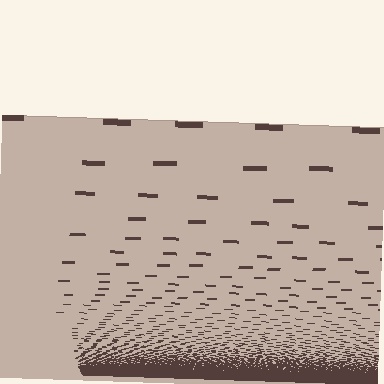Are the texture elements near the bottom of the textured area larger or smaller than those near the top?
Smaller. The gradient is inverted — elements near the bottom are smaller and denser.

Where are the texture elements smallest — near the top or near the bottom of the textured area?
Near the bottom.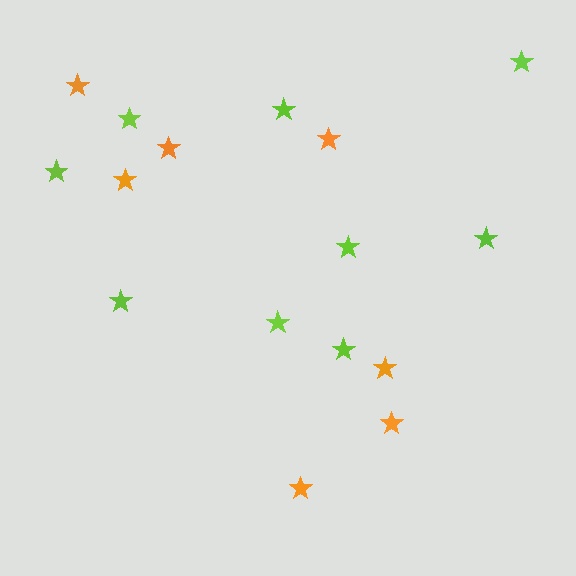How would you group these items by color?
There are 2 groups: one group of orange stars (7) and one group of lime stars (9).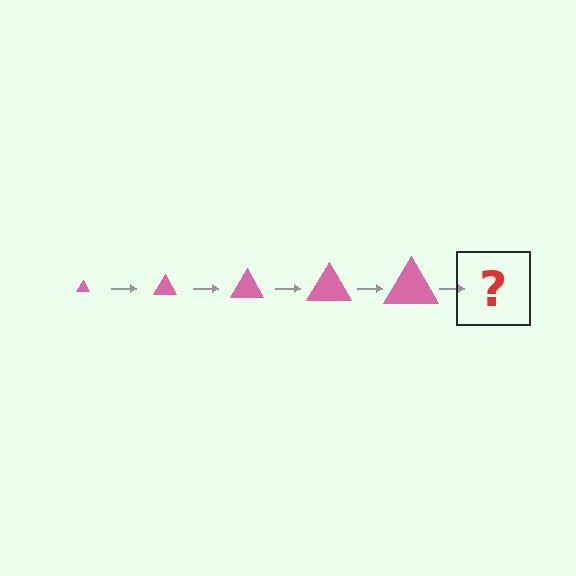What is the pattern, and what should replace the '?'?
The pattern is that the triangle gets progressively larger each step. The '?' should be a pink triangle, larger than the previous one.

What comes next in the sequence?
The next element should be a pink triangle, larger than the previous one.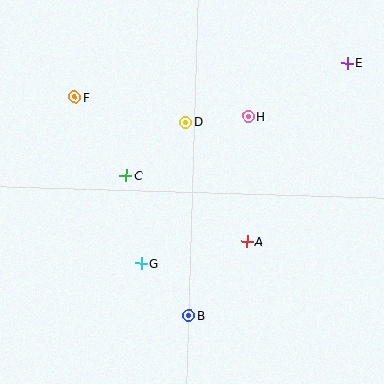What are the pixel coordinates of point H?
Point H is at (249, 116).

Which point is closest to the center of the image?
Point C at (126, 176) is closest to the center.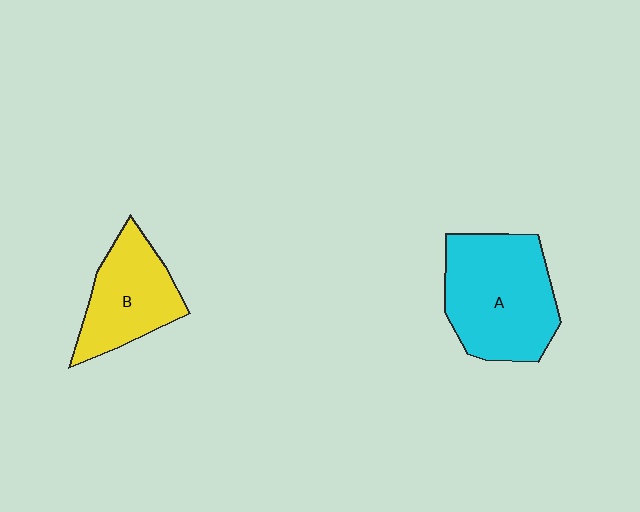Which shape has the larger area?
Shape A (cyan).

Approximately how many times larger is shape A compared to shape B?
Approximately 1.5 times.